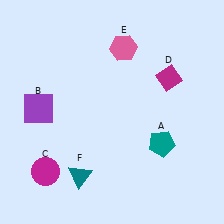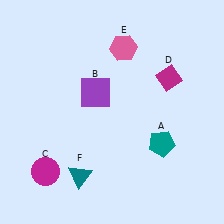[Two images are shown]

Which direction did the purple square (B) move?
The purple square (B) moved right.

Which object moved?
The purple square (B) moved right.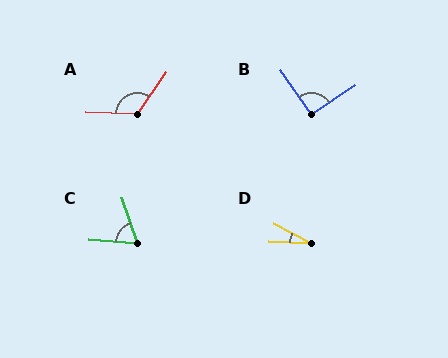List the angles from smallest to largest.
D (26°), C (67°), B (90°), A (123°).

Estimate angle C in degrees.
Approximately 67 degrees.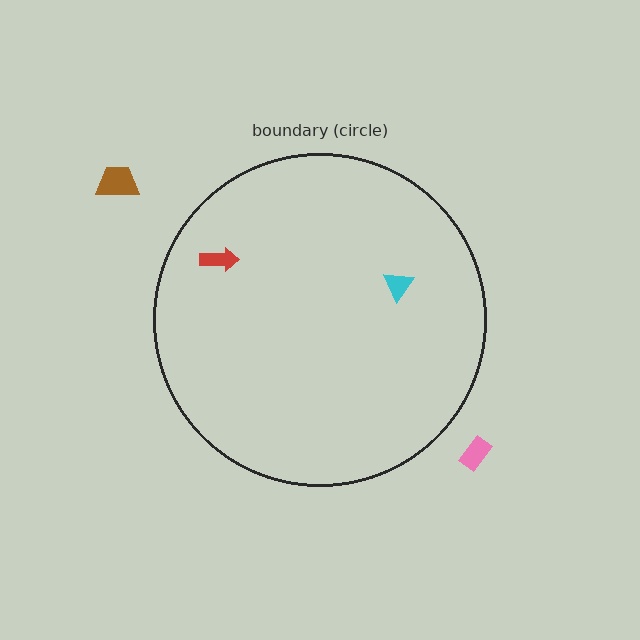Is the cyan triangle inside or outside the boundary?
Inside.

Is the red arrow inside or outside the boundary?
Inside.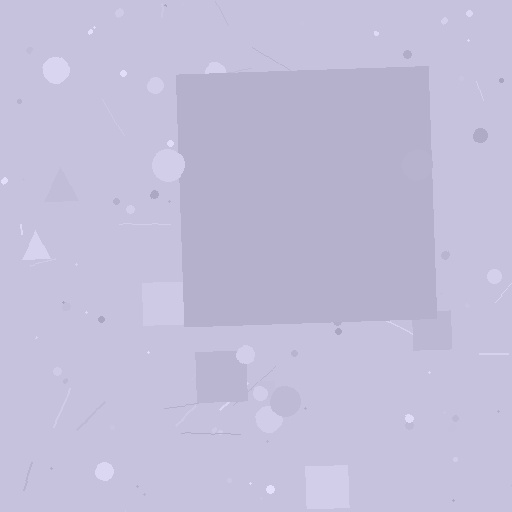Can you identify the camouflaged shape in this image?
The camouflaged shape is a square.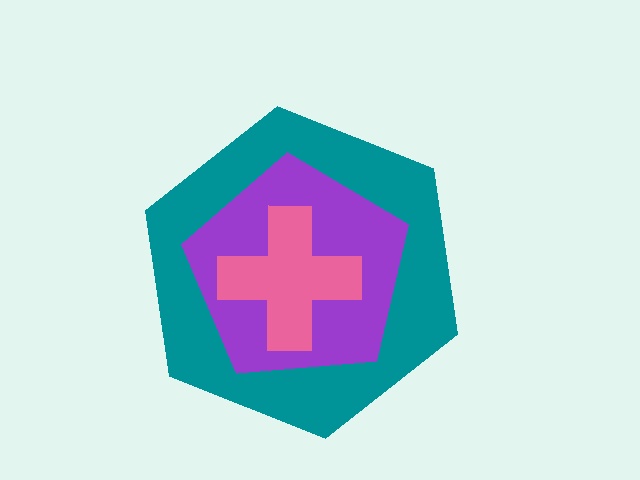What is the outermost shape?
The teal hexagon.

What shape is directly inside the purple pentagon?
The pink cross.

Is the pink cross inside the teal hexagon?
Yes.